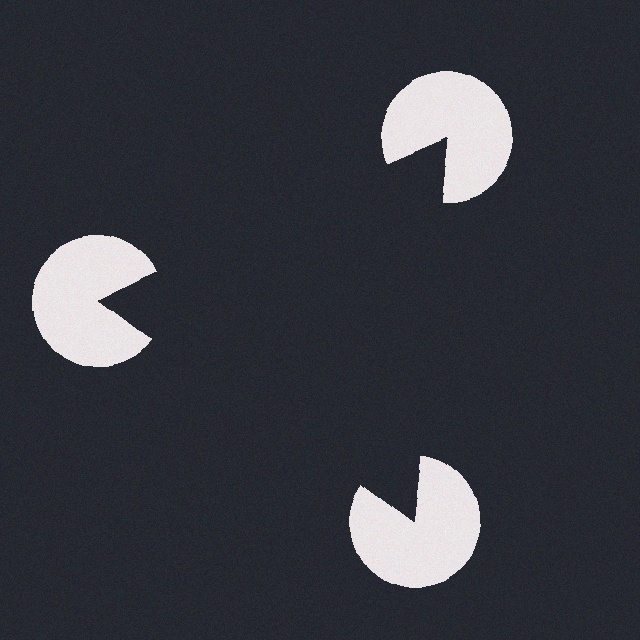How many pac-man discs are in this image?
There are 3 — one at each vertex of the illusory triangle.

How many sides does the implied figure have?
3 sides.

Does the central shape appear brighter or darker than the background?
It typically appears slightly darker than the background, even though no actual brightness change is drawn.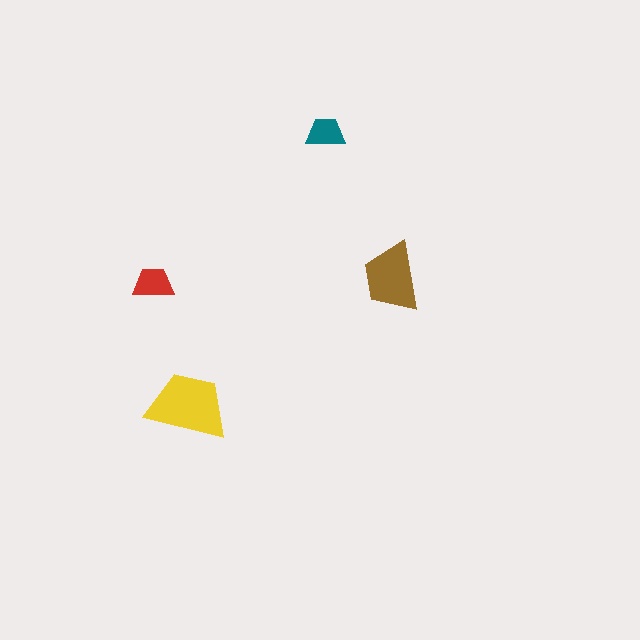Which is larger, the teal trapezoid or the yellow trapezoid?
The yellow one.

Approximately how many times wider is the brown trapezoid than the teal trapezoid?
About 2 times wider.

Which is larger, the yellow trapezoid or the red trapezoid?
The yellow one.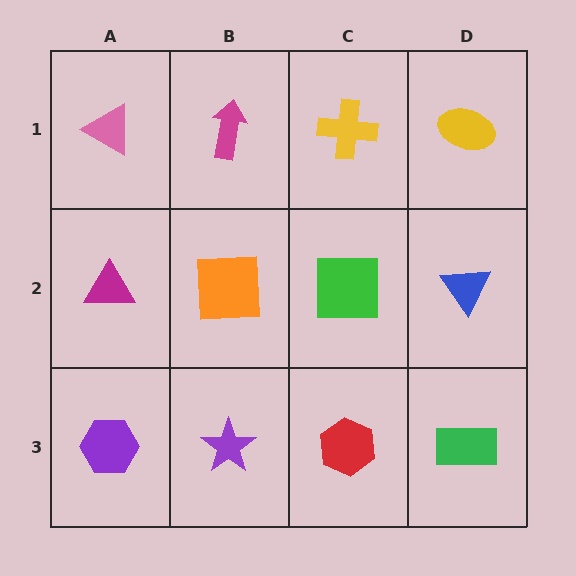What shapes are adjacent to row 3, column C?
A green square (row 2, column C), a purple star (row 3, column B), a green rectangle (row 3, column D).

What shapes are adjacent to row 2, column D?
A yellow ellipse (row 1, column D), a green rectangle (row 3, column D), a green square (row 2, column C).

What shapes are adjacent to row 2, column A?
A pink triangle (row 1, column A), a purple hexagon (row 3, column A), an orange square (row 2, column B).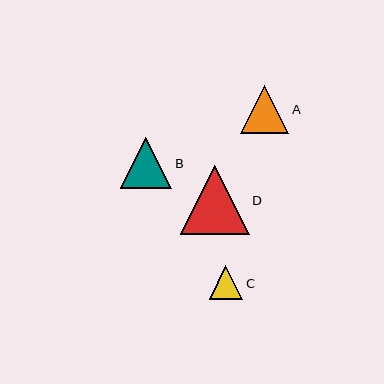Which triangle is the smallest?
Triangle C is the smallest with a size of approximately 33 pixels.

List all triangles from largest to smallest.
From largest to smallest: D, B, A, C.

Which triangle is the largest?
Triangle D is the largest with a size of approximately 69 pixels.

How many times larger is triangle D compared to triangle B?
Triangle D is approximately 1.3 times the size of triangle B.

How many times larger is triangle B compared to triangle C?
Triangle B is approximately 1.5 times the size of triangle C.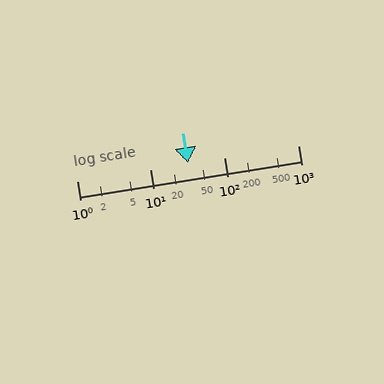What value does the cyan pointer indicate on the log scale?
The pointer indicates approximately 32.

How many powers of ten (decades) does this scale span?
The scale spans 3 decades, from 1 to 1000.